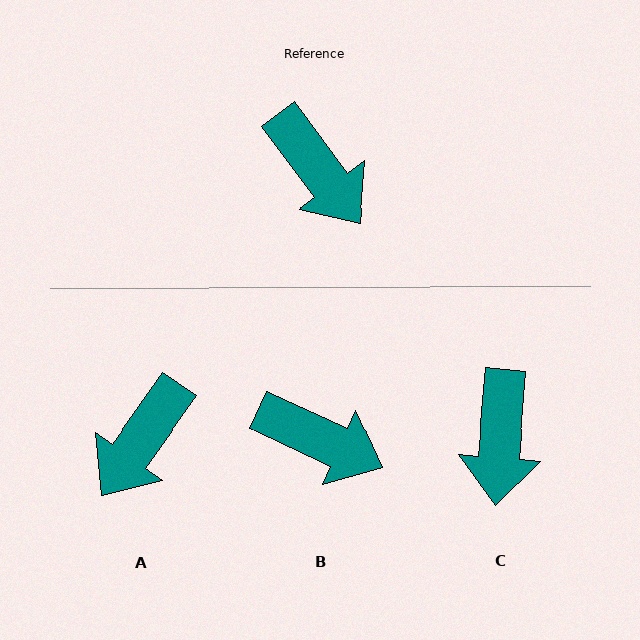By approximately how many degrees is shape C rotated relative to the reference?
Approximately 41 degrees clockwise.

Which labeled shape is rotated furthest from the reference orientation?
A, about 72 degrees away.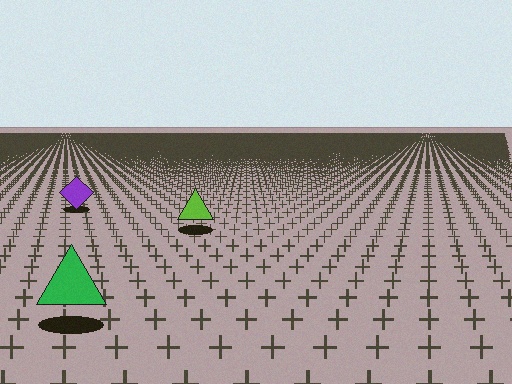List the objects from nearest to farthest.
From nearest to farthest: the green triangle, the lime triangle, the purple diamond.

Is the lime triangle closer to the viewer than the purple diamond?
Yes. The lime triangle is closer — you can tell from the texture gradient: the ground texture is coarser near it.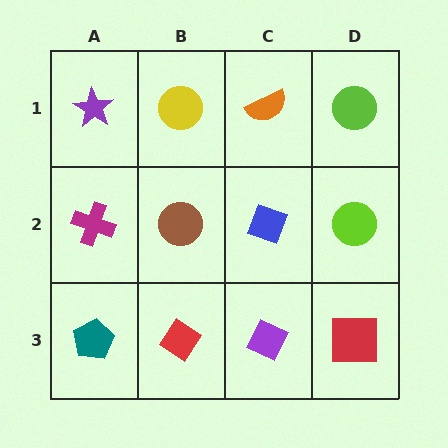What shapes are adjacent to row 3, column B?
A brown circle (row 2, column B), a teal pentagon (row 3, column A), a purple diamond (row 3, column C).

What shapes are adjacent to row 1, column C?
A blue diamond (row 2, column C), a yellow circle (row 1, column B), a lime circle (row 1, column D).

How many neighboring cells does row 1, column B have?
3.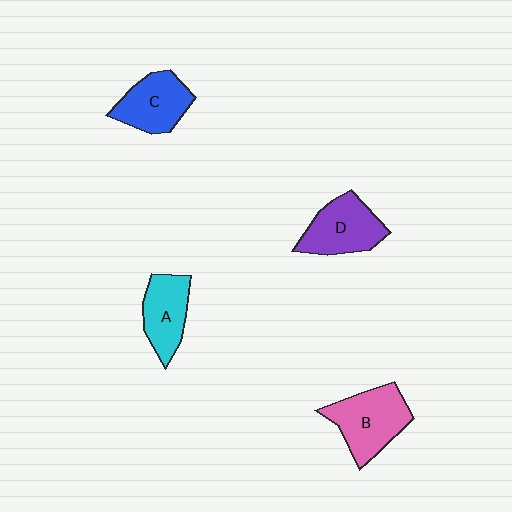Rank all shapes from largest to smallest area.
From largest to smallest: B (pink), D (purple), C (blue), A (cyan).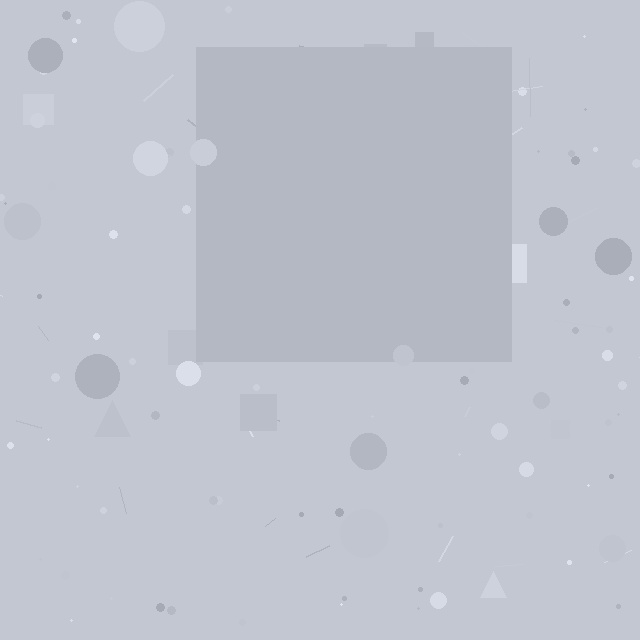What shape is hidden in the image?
A square is hidden in the image.